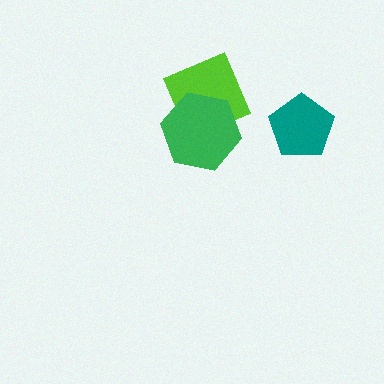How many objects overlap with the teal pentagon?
0 objects overlap with the teal pentagon.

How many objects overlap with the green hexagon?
1 object overlaps with the green hexagon.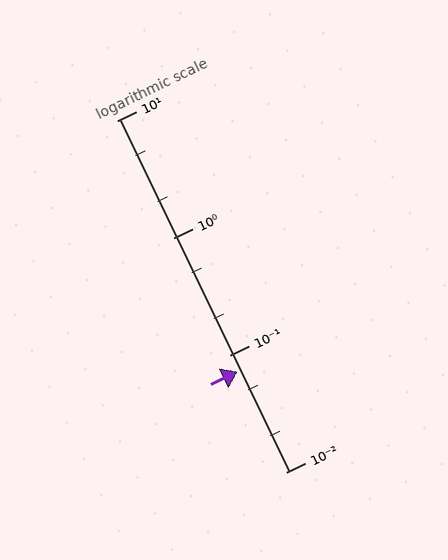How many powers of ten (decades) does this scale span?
The scale spans 3 decades, from 0.01 to 10.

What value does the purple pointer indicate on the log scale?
The pointer indicates approximately 0.072.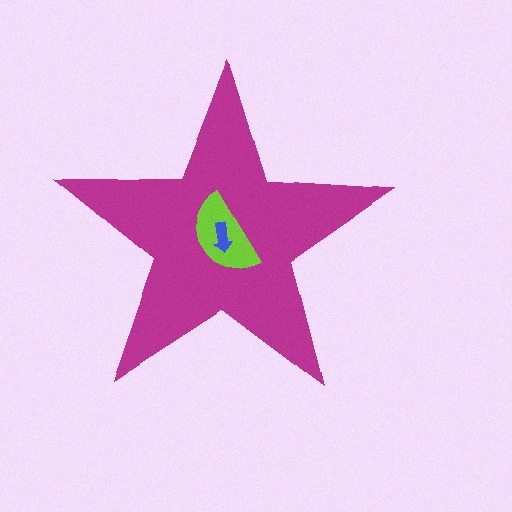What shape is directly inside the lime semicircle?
The blue arrow.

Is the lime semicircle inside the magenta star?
Yes.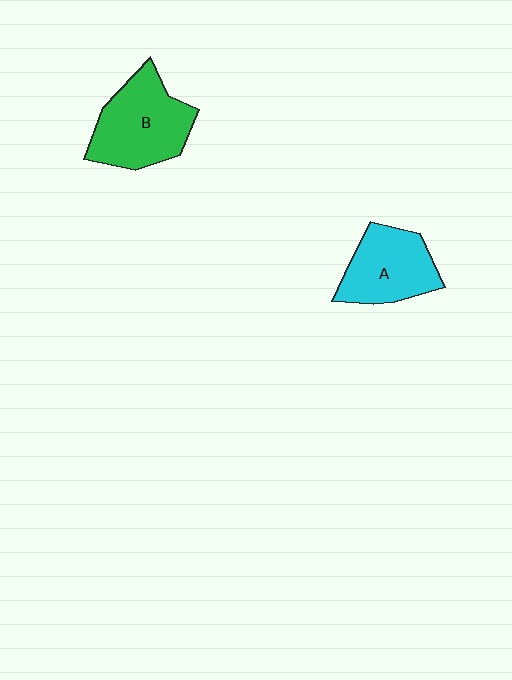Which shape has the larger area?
Shape B (green).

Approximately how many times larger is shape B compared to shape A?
Approximately 1.2 times.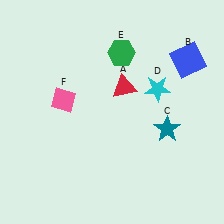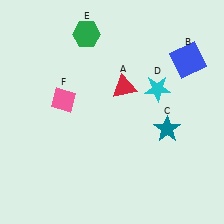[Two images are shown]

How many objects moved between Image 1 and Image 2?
1 object moved between the two images.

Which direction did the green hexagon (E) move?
The green hexagon (E) moved left.